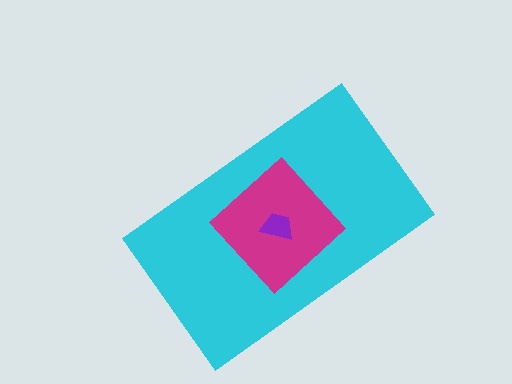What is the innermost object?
The purple trapezoid.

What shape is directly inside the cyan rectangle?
The magenta diamond.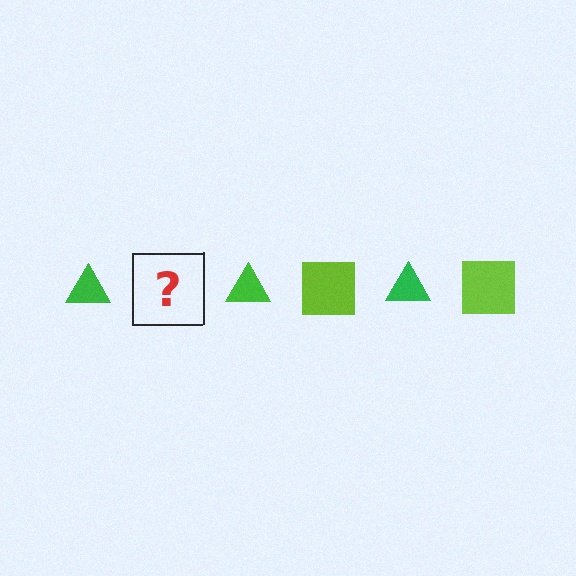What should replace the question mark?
The question mark should be replaced with a lime square.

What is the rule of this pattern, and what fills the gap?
The rule is that the pattern alternates between green triangle and lime square. The gap should be filled with a lime square.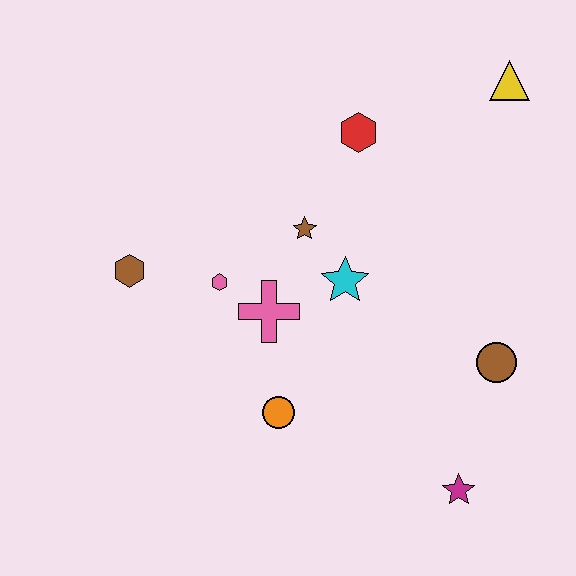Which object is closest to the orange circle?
The pink cross is closest to the orange circle.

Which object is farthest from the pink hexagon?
The yellow triangle is farthest from the pink hexagon.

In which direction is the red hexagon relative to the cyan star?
The red hexagon is above the cyan star.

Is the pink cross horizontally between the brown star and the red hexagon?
No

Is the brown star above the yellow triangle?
No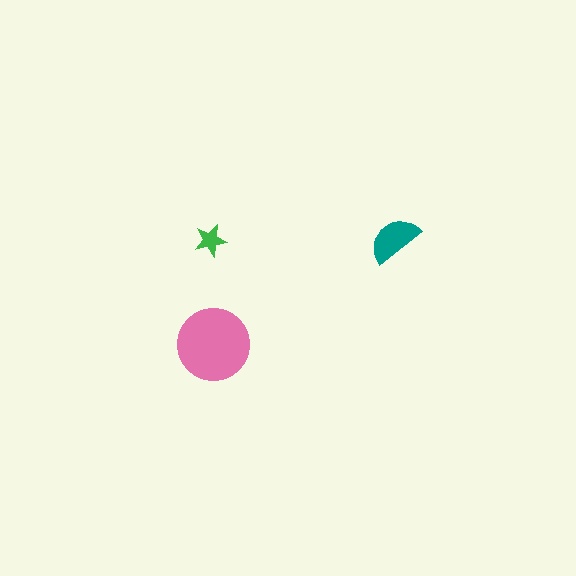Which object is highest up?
The teal semicircle is topmost.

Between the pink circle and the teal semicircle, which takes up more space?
The pink circle.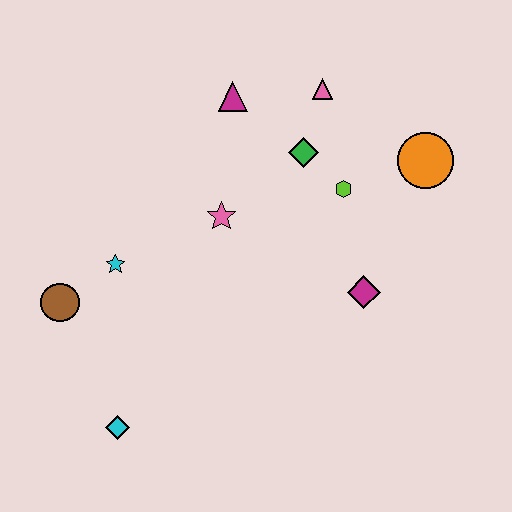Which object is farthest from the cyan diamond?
The orange circle is farthest from the cyan diamond.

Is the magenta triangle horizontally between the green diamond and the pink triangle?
No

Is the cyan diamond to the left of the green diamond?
Yes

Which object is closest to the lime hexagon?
The green diamond is closest to the lime hexagon.